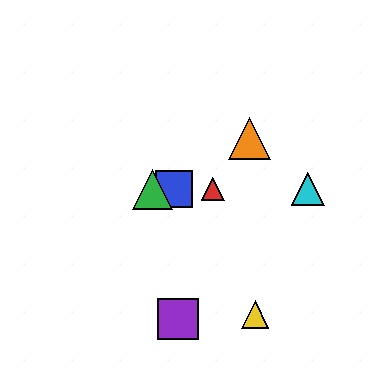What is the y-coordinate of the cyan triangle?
The cyan triangle is at y≈189.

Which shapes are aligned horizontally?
The red triangle, the blue square, the green triangle, the cyan triangle are aligned horizontally.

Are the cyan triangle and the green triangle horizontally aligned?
Yes, both are at y≈189.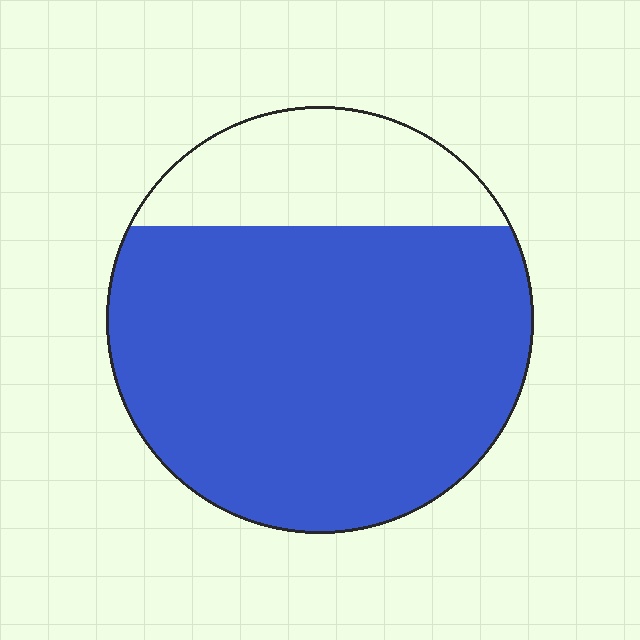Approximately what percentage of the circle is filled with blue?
Approximately 75%.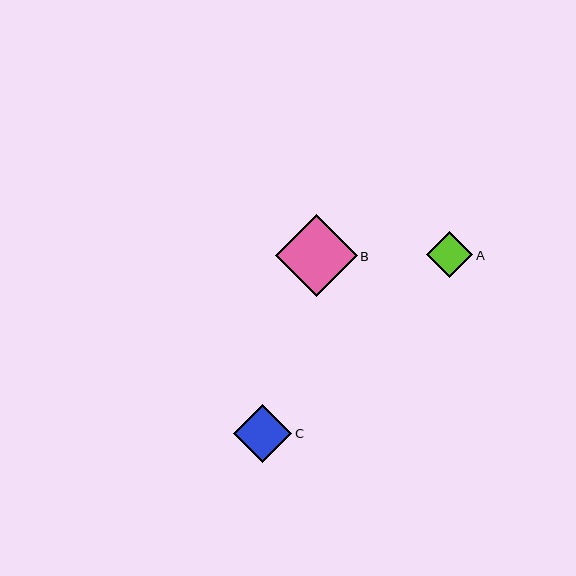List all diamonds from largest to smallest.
From largest to smallest: B, C, A.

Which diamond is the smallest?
Diamond A is the smallest with a size of approximately 46 pixels.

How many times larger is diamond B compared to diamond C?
Diamond B is approximately 1.4 times the size of diamond C.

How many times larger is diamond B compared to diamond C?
Diamond B is approximately 1.4 times the size of diamond C.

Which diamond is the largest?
Diamond B is the largest with a size of approximately 82 pixels.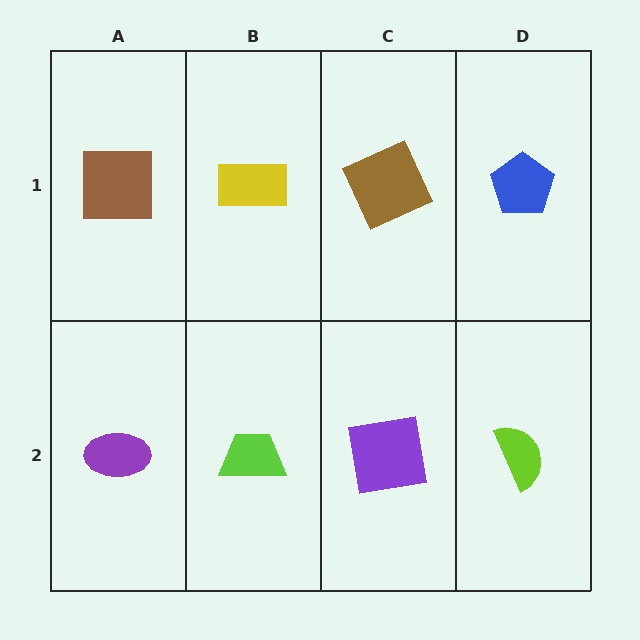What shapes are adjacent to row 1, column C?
A purple square (row 2, column C), a yellow rectangle (row 1, column B), a blue pentagon (row 1, column D).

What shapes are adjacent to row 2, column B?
A yellow rectangle (row 1, column B), a purple ellipse (row 2, column A), a purple square (row 2, column C).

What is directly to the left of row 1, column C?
A yellow rectangle.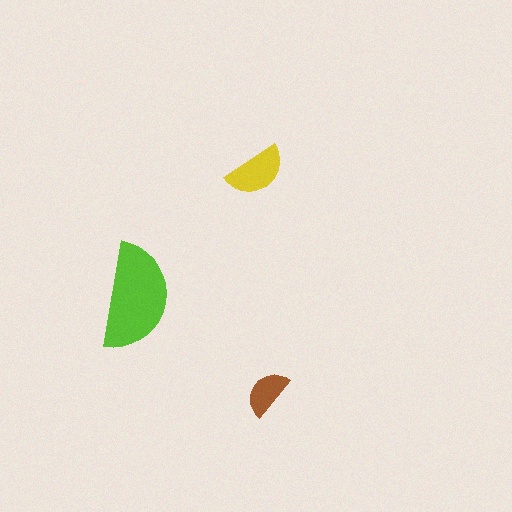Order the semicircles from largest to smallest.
the lime one, the yellow one, the brown one.